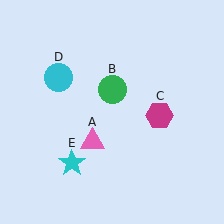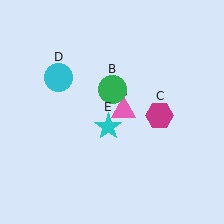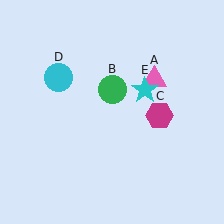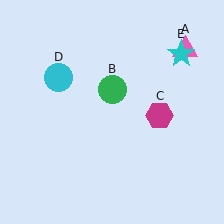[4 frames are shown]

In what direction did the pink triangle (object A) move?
The pink triangle (object A) moved up and to the right.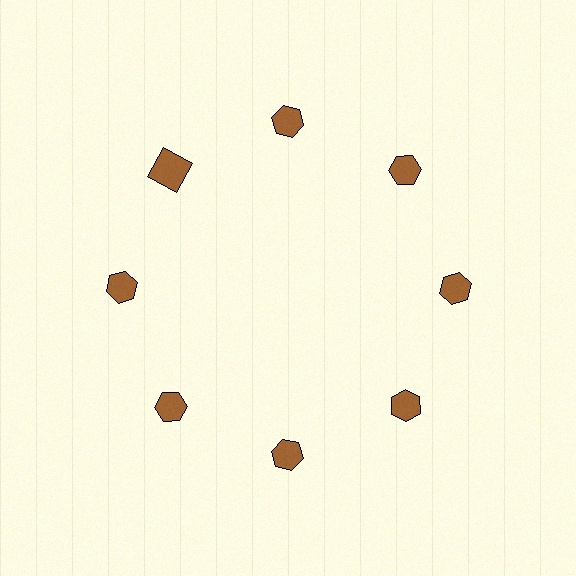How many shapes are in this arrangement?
There are 8 shapes arranged in a ring pattern.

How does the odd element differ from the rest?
It has a different shape: square instead of hexagon.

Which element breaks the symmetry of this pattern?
The brown square at roughly the 10 o'clock position breaks the symmetry. All other shapes are brown hexagons.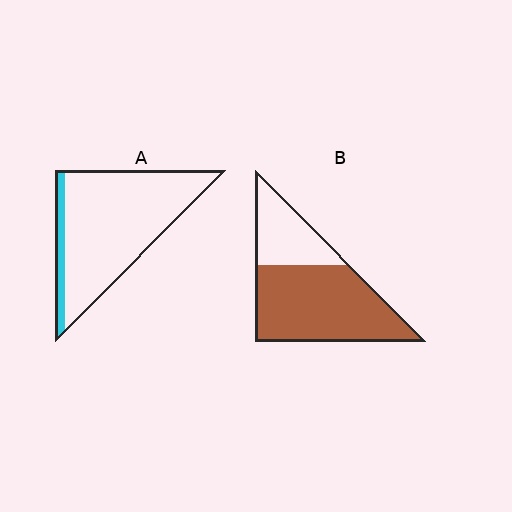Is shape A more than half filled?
No.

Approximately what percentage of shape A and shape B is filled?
A is approximately 10% and B is approximately 70%.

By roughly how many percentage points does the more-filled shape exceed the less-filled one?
By roughly 60 percentage points (B over A).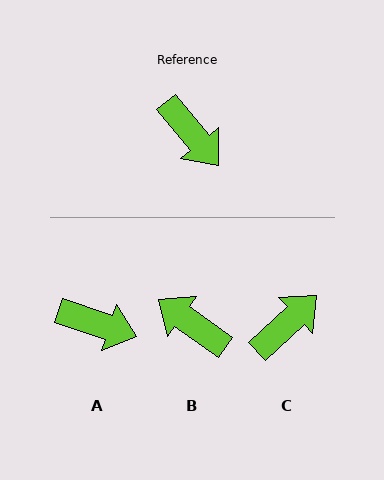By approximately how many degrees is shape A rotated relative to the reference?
Approximately 32 degrees counter-clockwise.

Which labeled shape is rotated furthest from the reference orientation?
B, about 165 degrees away.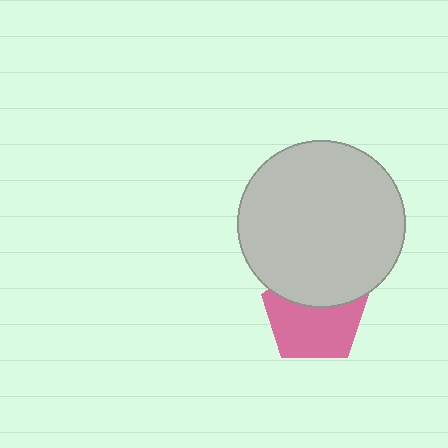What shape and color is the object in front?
The object in front is a light gray circle.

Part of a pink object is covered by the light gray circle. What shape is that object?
It is a pentagon.